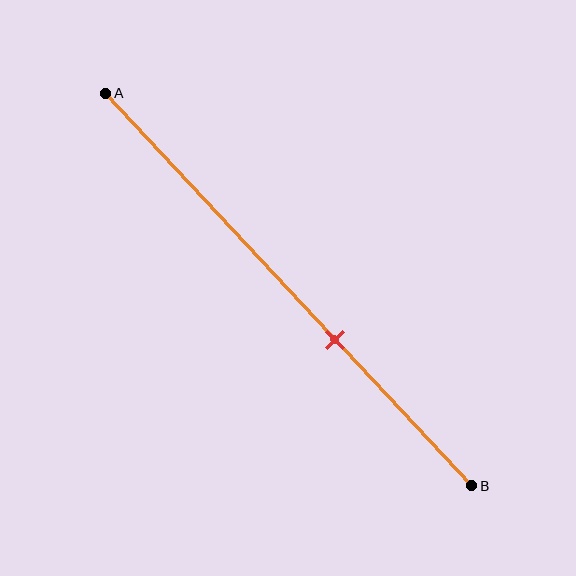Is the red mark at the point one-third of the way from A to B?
No, the mark is at about 65% from A, not at the 33% one-third point.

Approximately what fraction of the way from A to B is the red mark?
The red mark is approximately 65% of the way from A to B.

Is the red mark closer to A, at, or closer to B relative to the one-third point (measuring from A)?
The red mark is closer to point B than the one-third point of segment AB.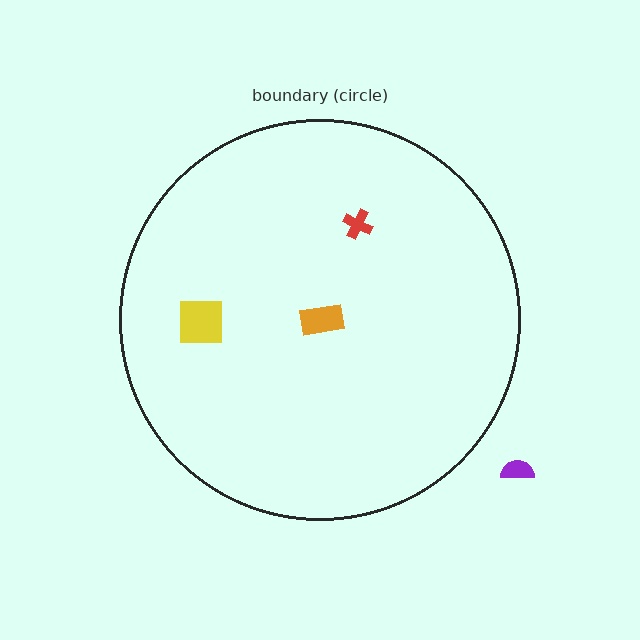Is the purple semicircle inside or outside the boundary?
Outside.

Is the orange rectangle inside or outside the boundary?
Inside.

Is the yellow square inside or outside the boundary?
Inside.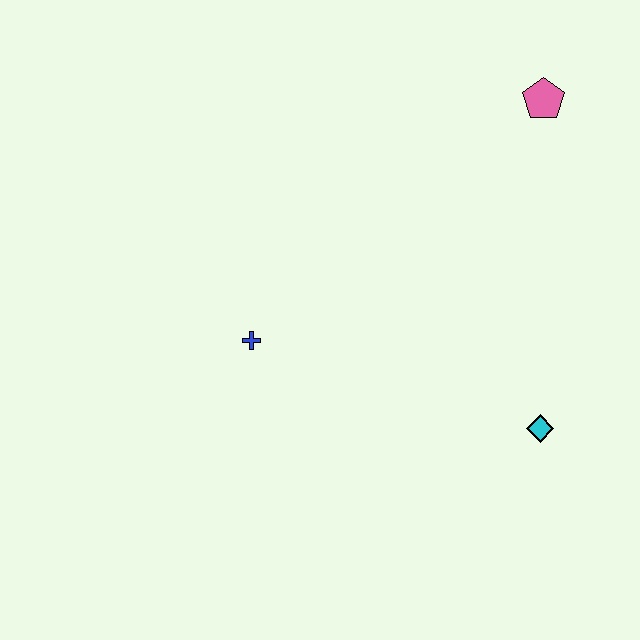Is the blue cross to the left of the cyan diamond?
Yes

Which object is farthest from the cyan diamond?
The pink pentagon is farthest from the cyan diamond.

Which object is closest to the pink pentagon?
The cyan diamond is closest to the pink pentagon.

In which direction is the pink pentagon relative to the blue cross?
The pink pentagon is to the right of the blue cross.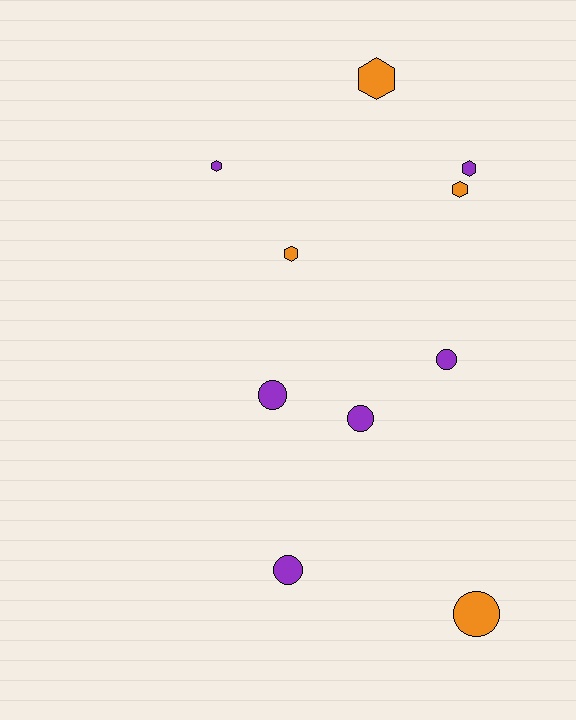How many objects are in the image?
There are 10 objects.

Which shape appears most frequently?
Circle, with 5 objects.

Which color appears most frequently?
Purple, with 6 objects.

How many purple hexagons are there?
There are 2 purple hexagons.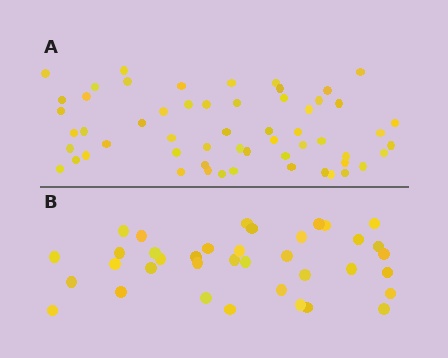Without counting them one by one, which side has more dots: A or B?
Region A (the top region) has more dots.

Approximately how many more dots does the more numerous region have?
Region A has approximately 20 more dots than region B.